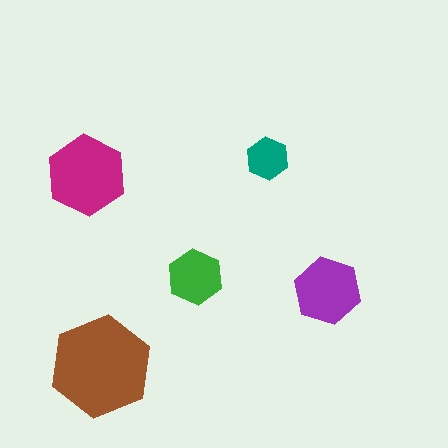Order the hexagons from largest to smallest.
the brown one, the magenta one, the purple one, the green one, the teal one.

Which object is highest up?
The teal hexagon is topmost.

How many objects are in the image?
There are 5 objects in the image.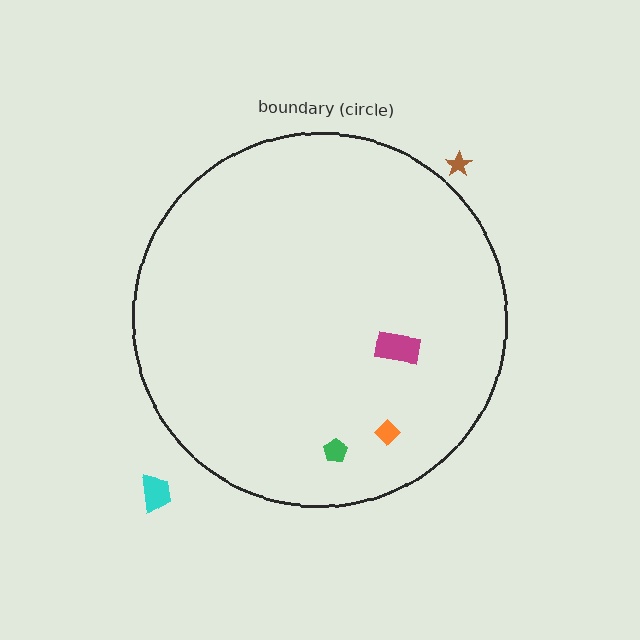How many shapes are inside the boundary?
3 inside, 2 outside.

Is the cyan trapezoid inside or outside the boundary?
Outside.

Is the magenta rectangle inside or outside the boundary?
Inside.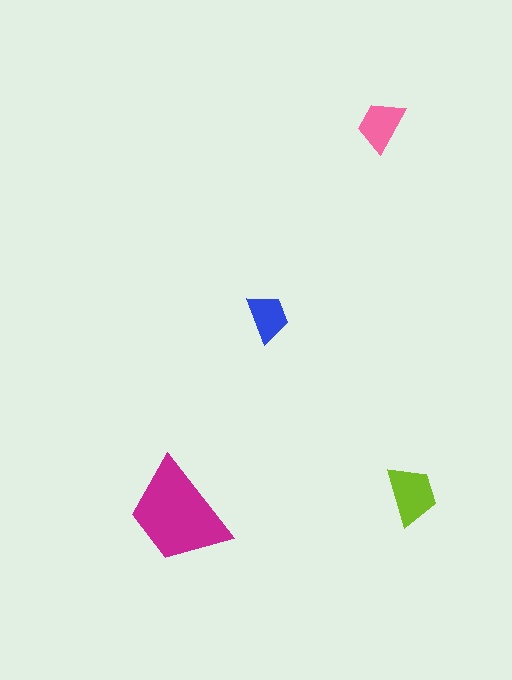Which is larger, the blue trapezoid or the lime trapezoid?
The lime one.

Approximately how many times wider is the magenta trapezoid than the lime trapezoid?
About 2 times wider.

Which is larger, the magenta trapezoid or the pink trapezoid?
The magenta one.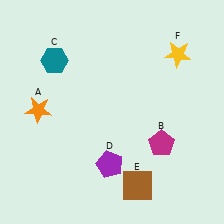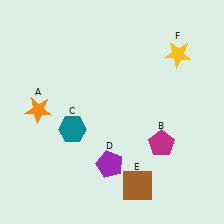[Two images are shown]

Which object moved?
The teal hexagon (C) moved down.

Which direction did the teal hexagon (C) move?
The teal hexagon (C) moved down.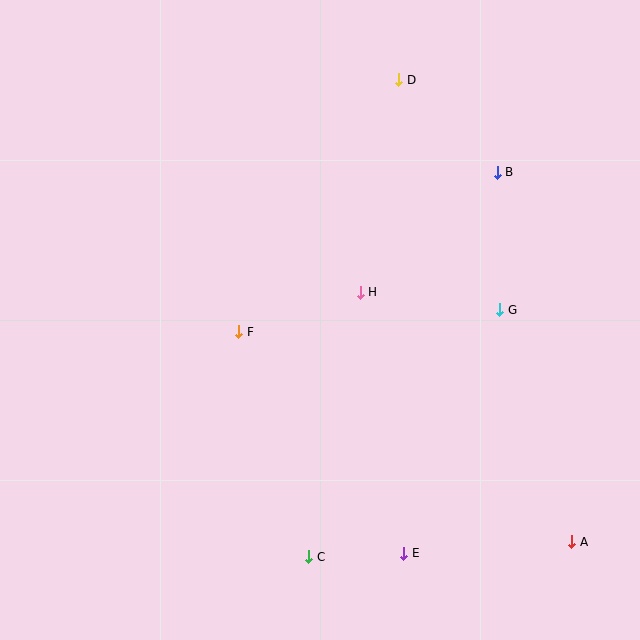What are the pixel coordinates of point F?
Point F is at (239, 332).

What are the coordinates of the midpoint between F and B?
The midpoint between F and B is at (368, 252).